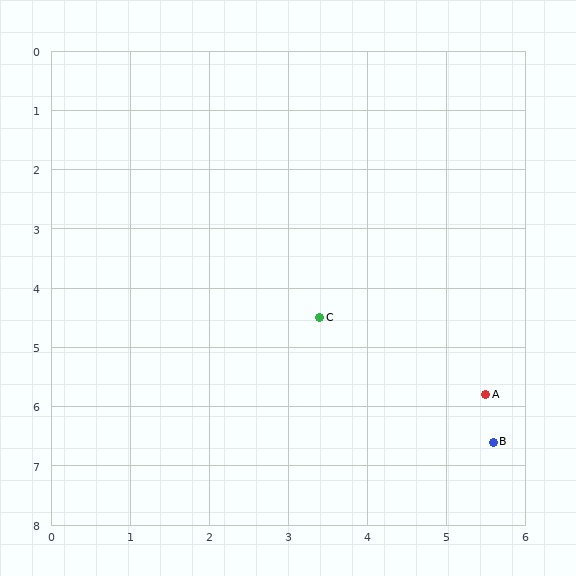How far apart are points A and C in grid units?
Points A and C are about 2.5 grid units apart.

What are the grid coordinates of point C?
Point C is at approximately (3.4, 4.5).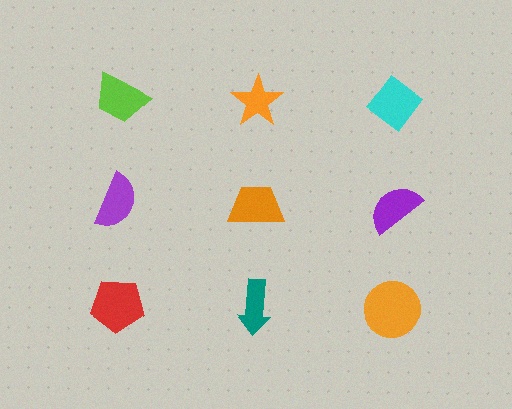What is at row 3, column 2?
A teal arrow.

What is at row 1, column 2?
An orange star.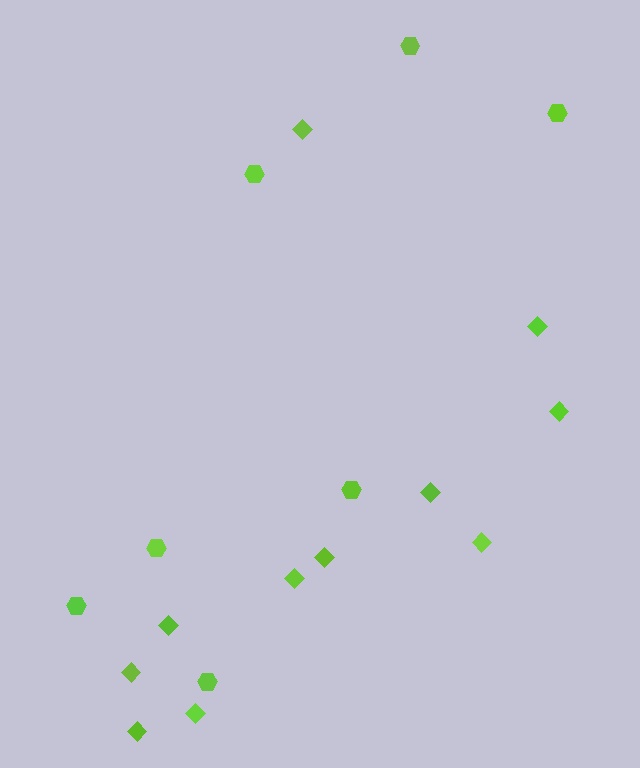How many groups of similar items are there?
There are 2 groups: one group of diamonds (11) and one group of hexagons (7).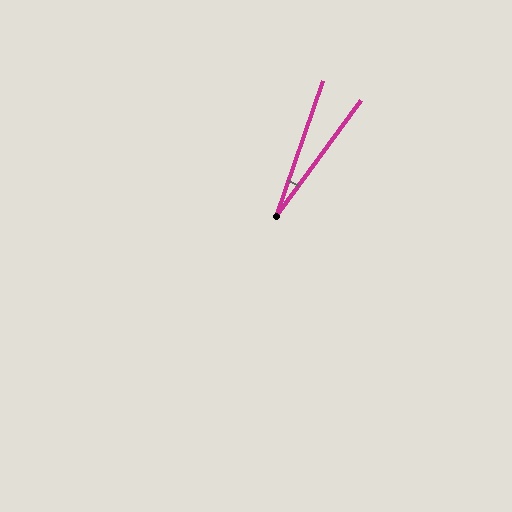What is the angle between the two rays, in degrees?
Approximately 17 degrees.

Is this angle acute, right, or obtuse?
It is acute.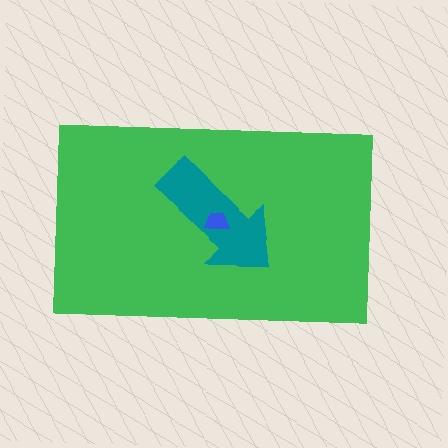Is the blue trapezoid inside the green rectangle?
Yes.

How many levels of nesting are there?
3.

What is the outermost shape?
The green rectangle.